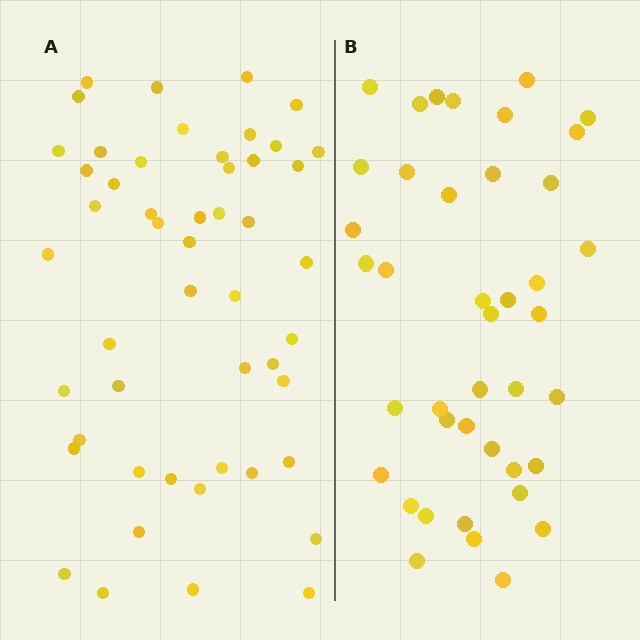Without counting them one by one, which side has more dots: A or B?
Region A (the left region) has more dots.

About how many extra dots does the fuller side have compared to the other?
Region A has roughly 8 or so more dots than region B.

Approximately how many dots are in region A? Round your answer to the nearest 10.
About 50 dots.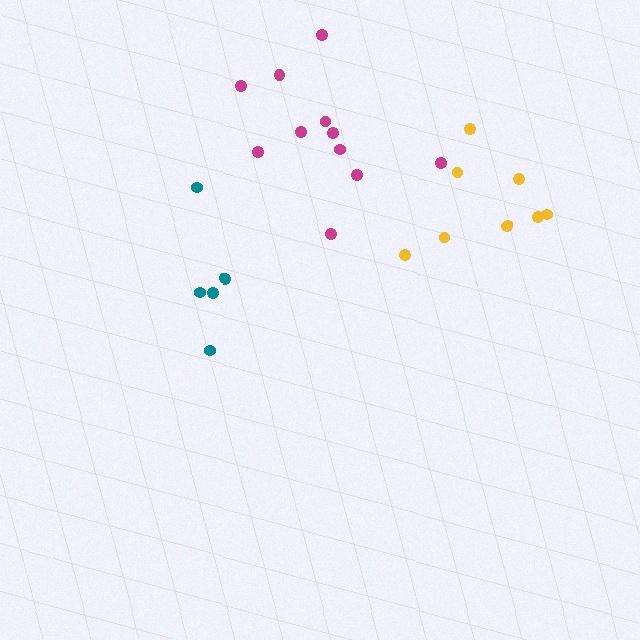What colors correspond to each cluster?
The clusters are colored: teal, magenta, yellow.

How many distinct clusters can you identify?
There are 3 distinct clusters.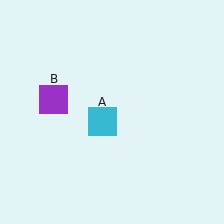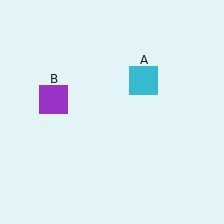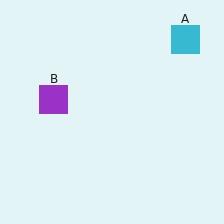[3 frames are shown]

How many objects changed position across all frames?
1 object changed position: cyan square (object A).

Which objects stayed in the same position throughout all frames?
Purple square (object B) remained stationary.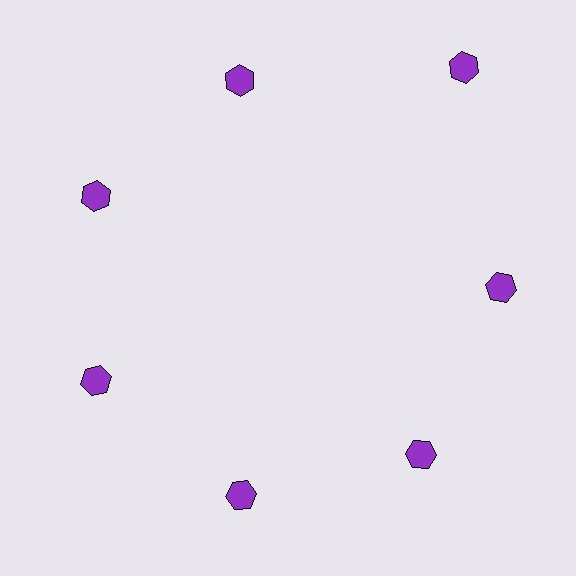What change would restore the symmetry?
The symmetry would be restored by moving it inward, back onto the ring so that all 7 hexagons sit at equal angles and equal distance from the center.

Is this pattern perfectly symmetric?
No. The 7 purple hexagons are arranged in a ring, but one element near the 1 o'clock position is pushed outward from the center, breaking the 7-fold rotational symmetry.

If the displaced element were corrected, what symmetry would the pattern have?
It would have 7-fold rotational symmetry — the pattern would map onto itself every 51 degrees.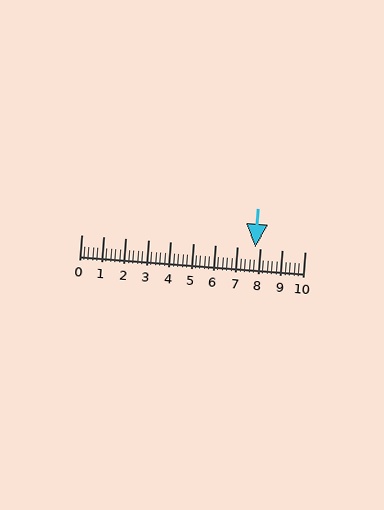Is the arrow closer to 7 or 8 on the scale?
The arrow is closer to 8.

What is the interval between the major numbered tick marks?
The major tick marks are spaced 1 units apart.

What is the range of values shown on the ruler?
The ruler shows values from 0 to 10.